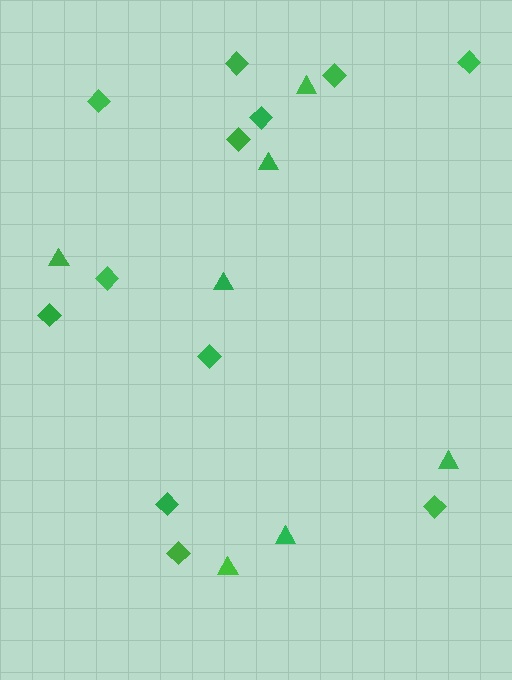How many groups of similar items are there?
There are 2 groups: one group of diamonds (12) and one group of triangles (7).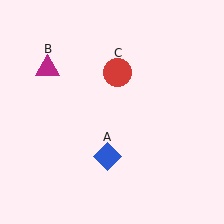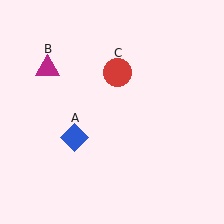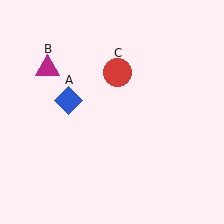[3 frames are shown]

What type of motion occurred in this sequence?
The blue diamond (object A) rotated clockwise around the center of the scene.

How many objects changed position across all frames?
1 object changed position: blue diamond (object A).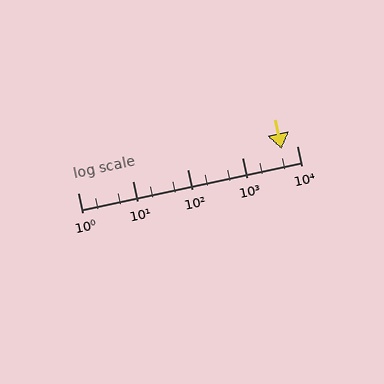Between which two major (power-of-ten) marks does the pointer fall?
The pointer is between 1000 and 10000.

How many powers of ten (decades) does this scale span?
The scale spans 4 decades, from 1 to 10000.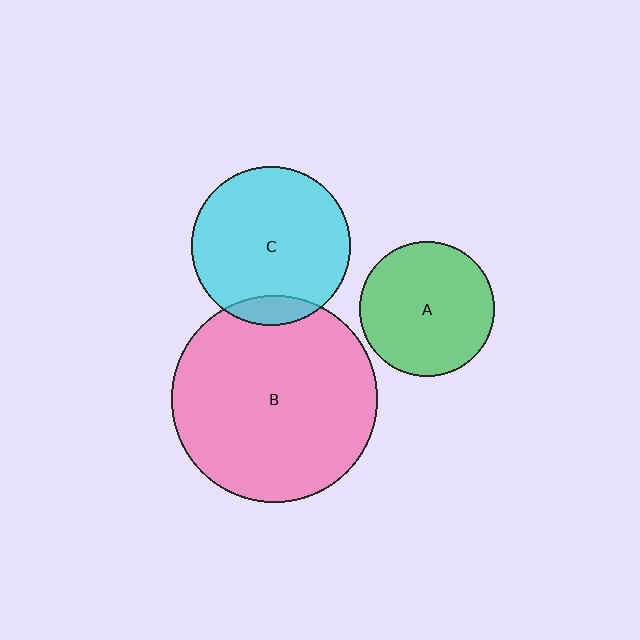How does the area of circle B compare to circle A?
Approximately 2.3 times.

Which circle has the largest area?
Circle B (pink).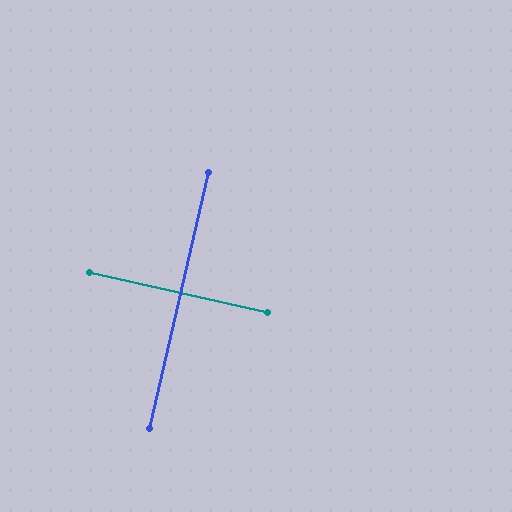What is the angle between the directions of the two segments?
Approximately 90 degrees.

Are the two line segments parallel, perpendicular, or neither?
Perpendicular — they meet at approximately 90°.